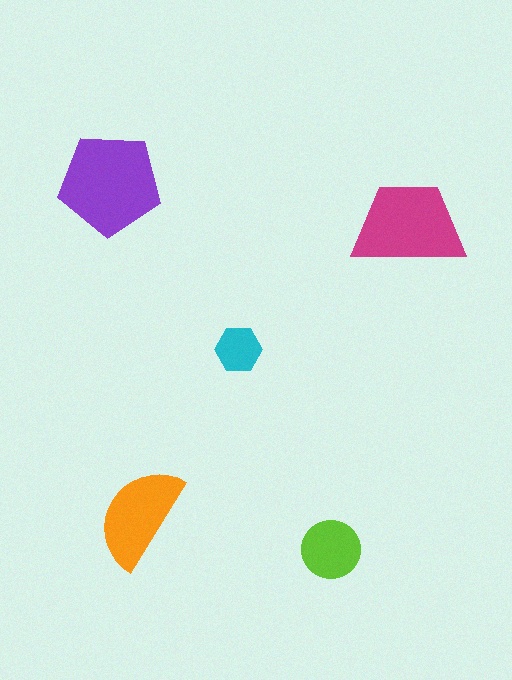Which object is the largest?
The purple pentagon.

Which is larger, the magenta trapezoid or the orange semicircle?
The magenta trapezoid.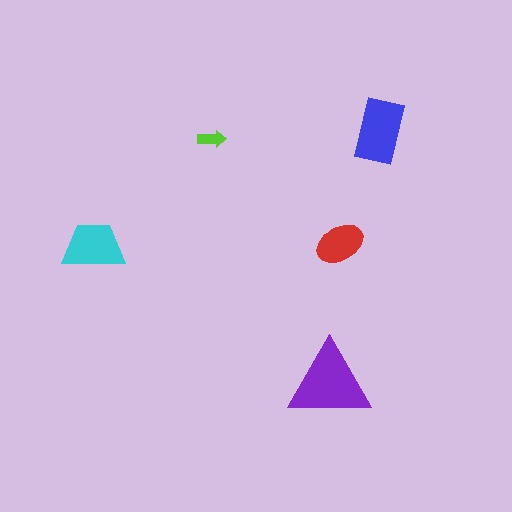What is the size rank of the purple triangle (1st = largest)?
1st.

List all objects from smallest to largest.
The lime arrow, the red ellipse, the cyan trapezoid, the blue rectangle, the purple triangle.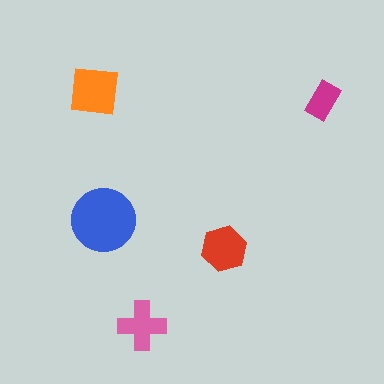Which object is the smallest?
The magenta rectangle.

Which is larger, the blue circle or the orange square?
The blue circle.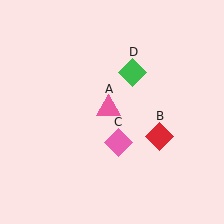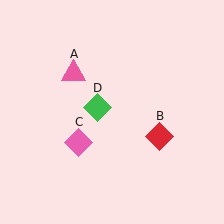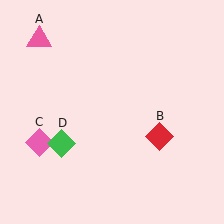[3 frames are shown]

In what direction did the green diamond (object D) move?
The green diamond (object D) moved down and to the left.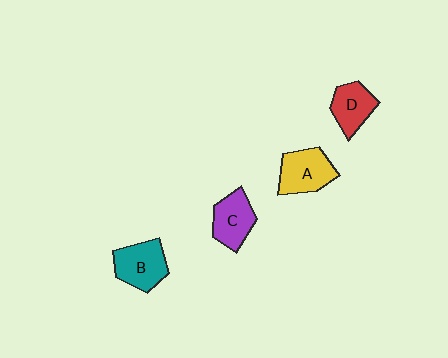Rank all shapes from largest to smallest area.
From largest to smallest: A (yellow), B (teal), C (purple), D (red).